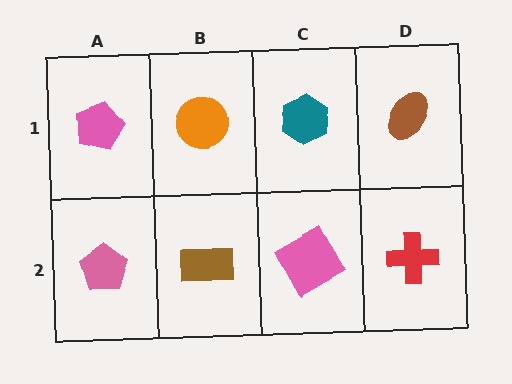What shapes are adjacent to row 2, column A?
A pink pentagon (row 1, column A), a brown rectangle (row 2, column B).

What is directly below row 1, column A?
A pink pentagon.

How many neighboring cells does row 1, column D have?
2.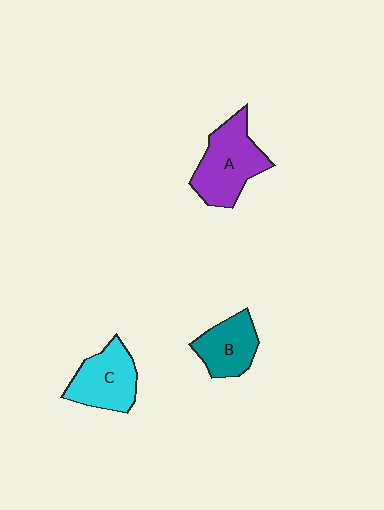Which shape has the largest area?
Shape A (purple).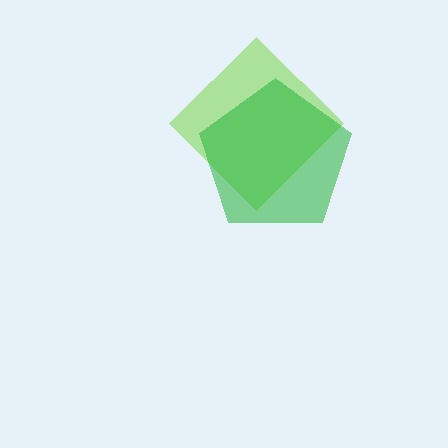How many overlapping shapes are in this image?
There are 2 overlapping shapes in the image.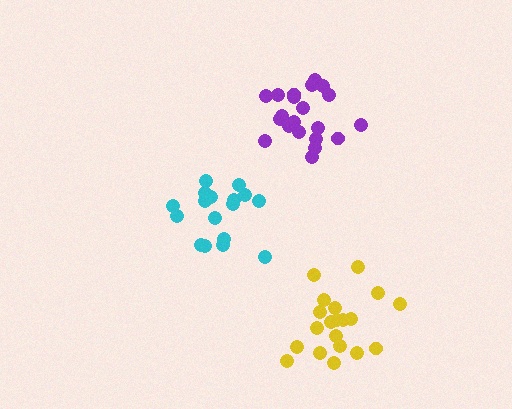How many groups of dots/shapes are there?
There are 3 groups.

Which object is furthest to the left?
The cyan cluster is leftmost.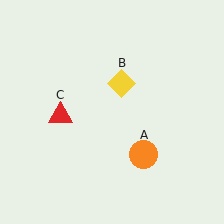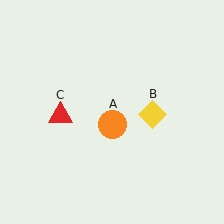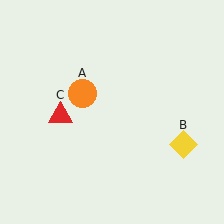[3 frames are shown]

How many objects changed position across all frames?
2 objects changed position: orange circle (object A), yellow diamond (object B).